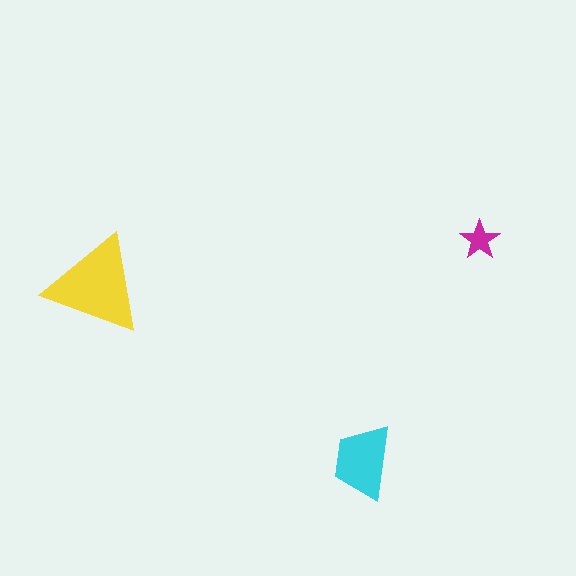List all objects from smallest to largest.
The magenta star, the cyan trapezoid, the yellow triangle.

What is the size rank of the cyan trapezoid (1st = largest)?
2nd.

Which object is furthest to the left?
The yellow triangle is leftmost.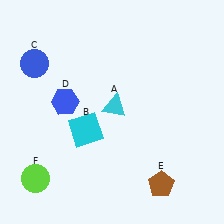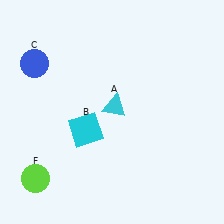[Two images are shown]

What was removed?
The blue hexagon (D), the brown pentagon (E) were removed in Image 2.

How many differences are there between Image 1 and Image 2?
There are 2 differences between the two images.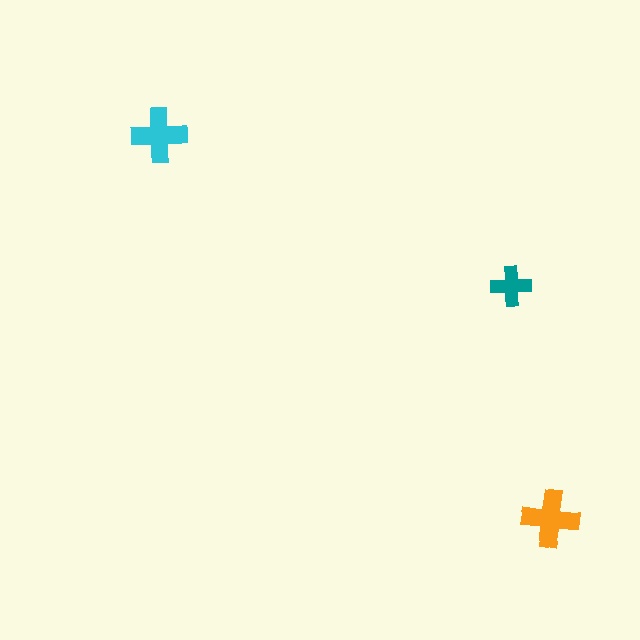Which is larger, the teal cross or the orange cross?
The orange one.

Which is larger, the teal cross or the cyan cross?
The cyan one.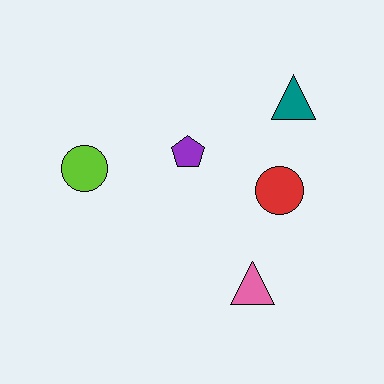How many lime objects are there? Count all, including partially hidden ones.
There is 1 lime object.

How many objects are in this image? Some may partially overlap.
There are 5 objects.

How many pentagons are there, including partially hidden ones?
There is 1 pentagon.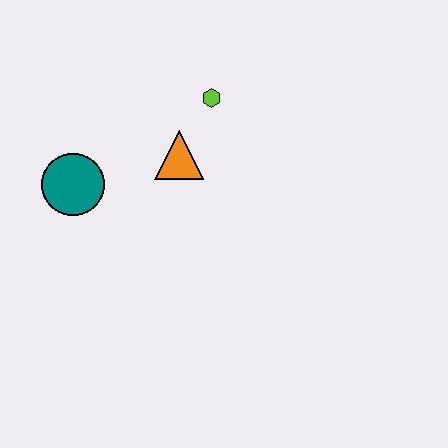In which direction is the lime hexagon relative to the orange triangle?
The lime hexagon is above the orange triangle.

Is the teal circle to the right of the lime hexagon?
No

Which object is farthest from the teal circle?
The lime hexagon is farthest from the teal circle.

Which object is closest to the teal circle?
The orange triangle is closest to the teal circle.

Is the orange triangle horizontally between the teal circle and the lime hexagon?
Yes